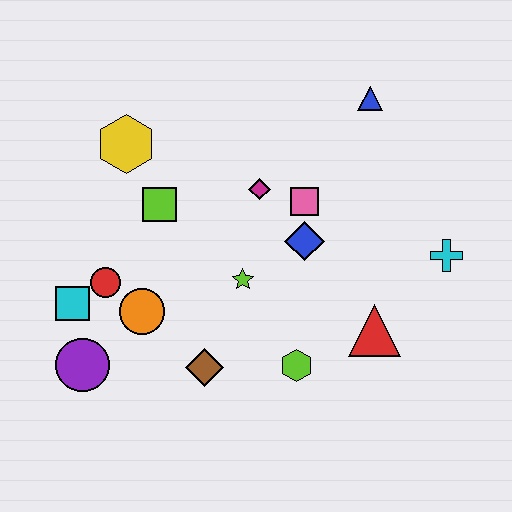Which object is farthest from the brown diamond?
The blue triangle is farthest from the brown diamond.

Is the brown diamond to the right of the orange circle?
Yes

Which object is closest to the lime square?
The yellow hexagon is closest to the lime square.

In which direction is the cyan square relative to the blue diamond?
The cyan square is to the left of the blue diamond.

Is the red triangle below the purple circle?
No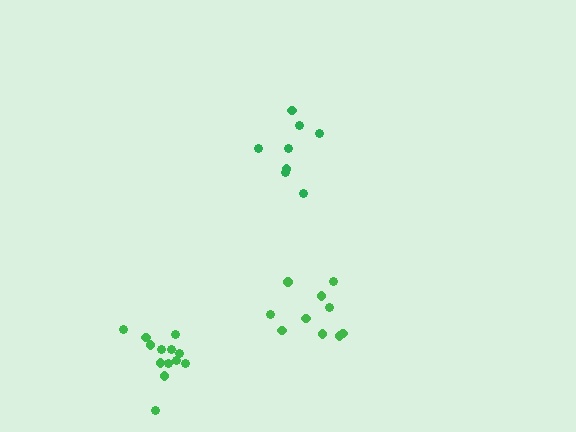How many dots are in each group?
Group 1: 8 dots, Group 2: 13 dots, Group 3: 10 dots (31 total).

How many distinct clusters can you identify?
There are 3 distinct clusters.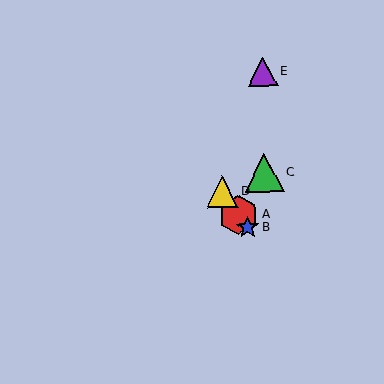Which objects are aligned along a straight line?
Objects A, B, D are aligned along a straight line.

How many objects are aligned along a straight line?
3 objects (A, B, D) are aligned along a straight line.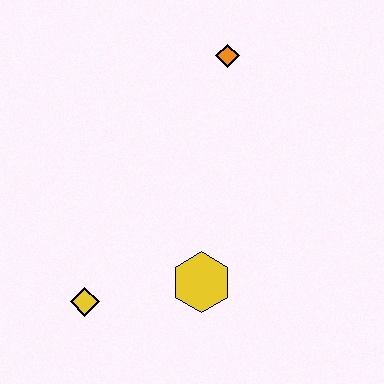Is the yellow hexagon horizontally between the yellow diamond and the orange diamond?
Yes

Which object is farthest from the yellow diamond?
The orange diamond is farthest from the yellow diamond.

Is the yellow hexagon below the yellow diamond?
No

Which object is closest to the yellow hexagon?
The yellow diamond is closest to the yellow hexagon.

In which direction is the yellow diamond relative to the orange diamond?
The yellow diamond is below the orange diamond.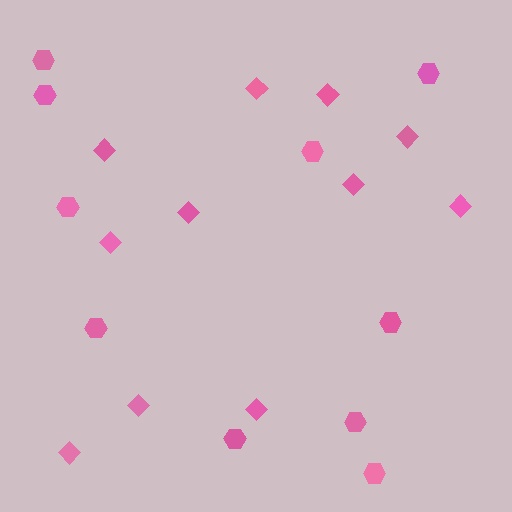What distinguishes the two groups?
There are 2 groups: one group of diamonds (11) and one group of hexagons (10).